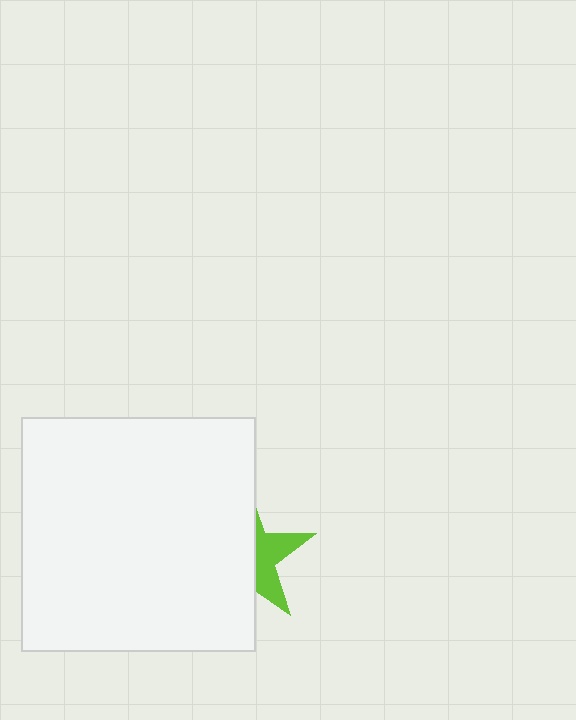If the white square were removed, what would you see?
You would see the complete lime star.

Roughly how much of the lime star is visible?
A small part of it is visible (roughly 38%).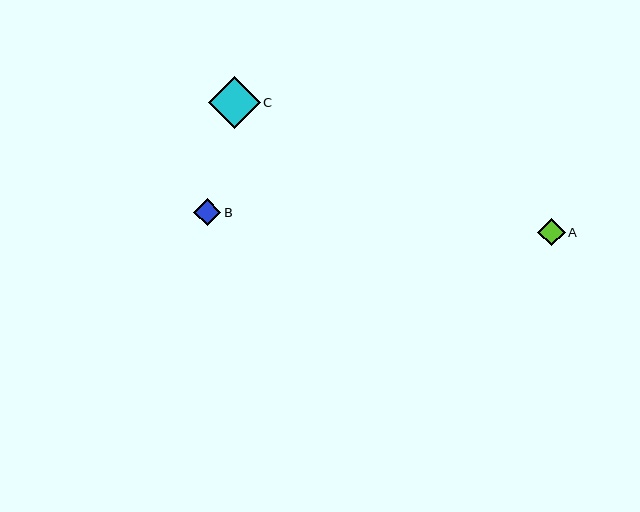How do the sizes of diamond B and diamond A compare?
Diamond B and diamond A are approximately the same size.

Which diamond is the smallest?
Diamond A is the smallest with a size of approximately 27 pixels.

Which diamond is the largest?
Diamond C is the largest with a size of approximately 52 pixels.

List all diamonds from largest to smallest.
From largest to smallest: C, B, A.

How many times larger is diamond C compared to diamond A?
Diamond C is approximately 1.9 times the size of diamond A.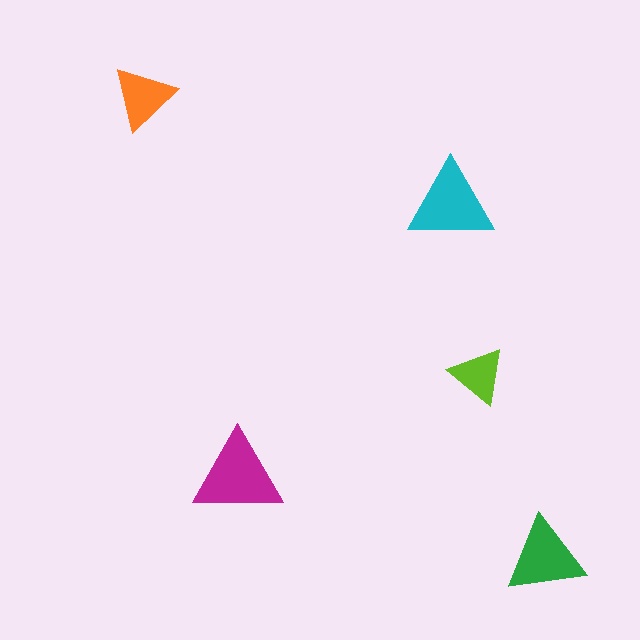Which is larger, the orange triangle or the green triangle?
The green one.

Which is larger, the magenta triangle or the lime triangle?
The magenta one.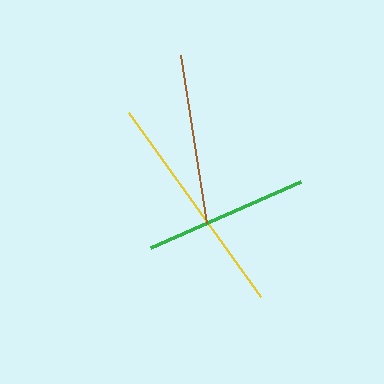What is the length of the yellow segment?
The yellow segment is approximately 227 pixels long.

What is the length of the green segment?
The green segment is approximately 163 pixels long.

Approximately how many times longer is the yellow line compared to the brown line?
The yellow line is approximately 1.3 times the length of the brown line.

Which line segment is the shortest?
The green line is the shortest at approximately 163 pixels.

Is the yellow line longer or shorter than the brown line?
The yellow line is longer than the brown line.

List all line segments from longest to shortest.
From longest to shortest: yellow, brown, green.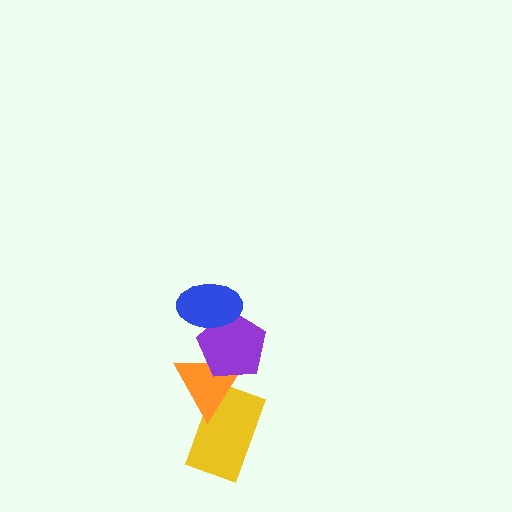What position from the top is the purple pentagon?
The purple pentagon is 2nd from the top.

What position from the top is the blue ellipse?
The blue ellipse is 1st from the top.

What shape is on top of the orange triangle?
The purple pentagon is on top of the orange triangle.